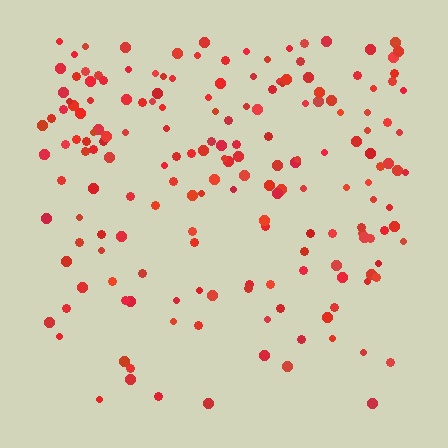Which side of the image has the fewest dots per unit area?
The bottom.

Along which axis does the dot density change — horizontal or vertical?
Vertical.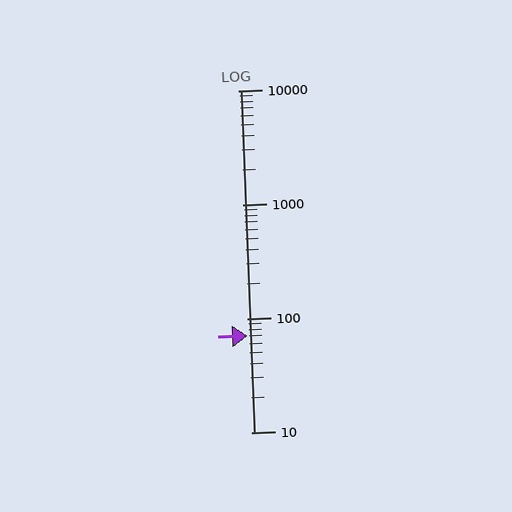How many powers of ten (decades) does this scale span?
The scale spans 3 decades, from 10 to 10000.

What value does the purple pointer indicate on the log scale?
The pointer indicates approximately 70.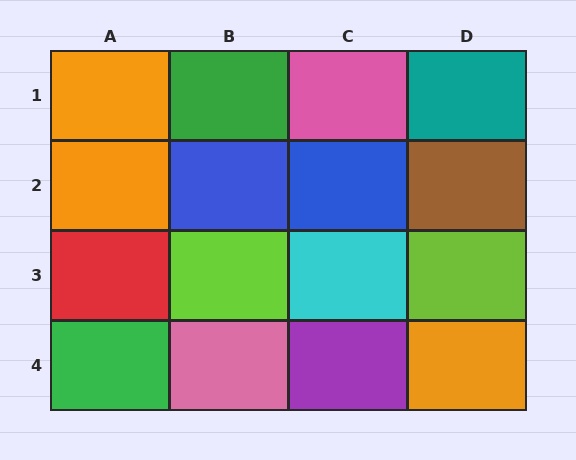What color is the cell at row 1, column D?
Teal.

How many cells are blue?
2 cells are blue.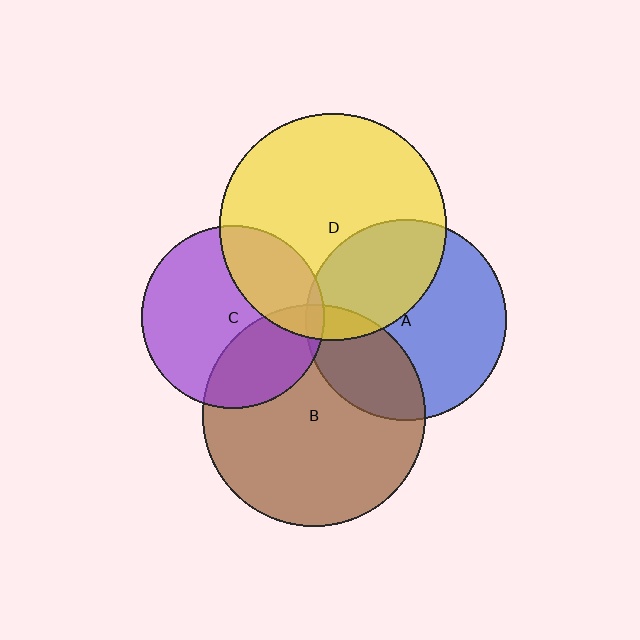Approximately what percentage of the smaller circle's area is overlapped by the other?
Approximately 5%.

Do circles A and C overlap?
Yes.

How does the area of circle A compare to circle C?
Approximately 1.2 times.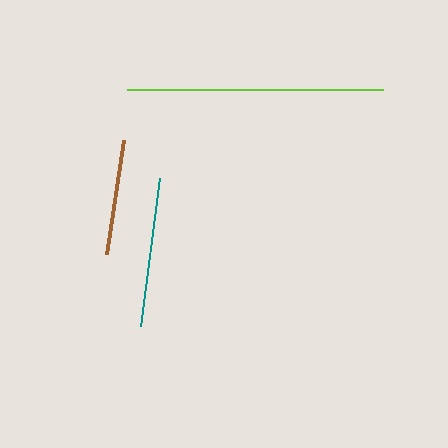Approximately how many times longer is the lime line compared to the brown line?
The lime line is approximately 2.2 times the length of the brown line.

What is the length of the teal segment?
The teal segment is approximately 149 pixels long.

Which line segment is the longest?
The lime line is the longest at approximately 256 pixels.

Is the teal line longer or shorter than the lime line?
The lime line is longer than the teal line.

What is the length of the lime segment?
The lime segment is approximately 256 pixels long.